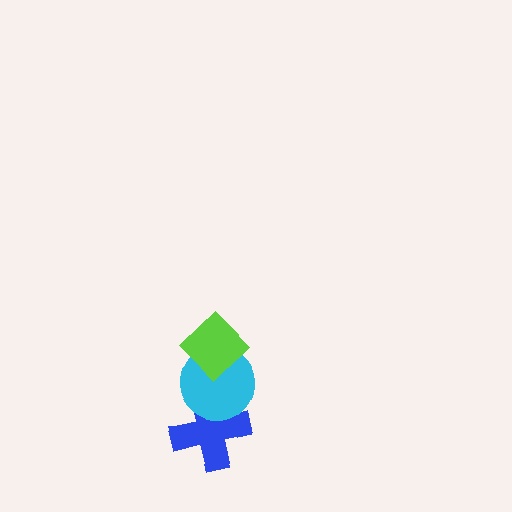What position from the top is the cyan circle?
The cyan circle is 2nd from the top.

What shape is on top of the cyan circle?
The lime diamond is on top of the cyan circle.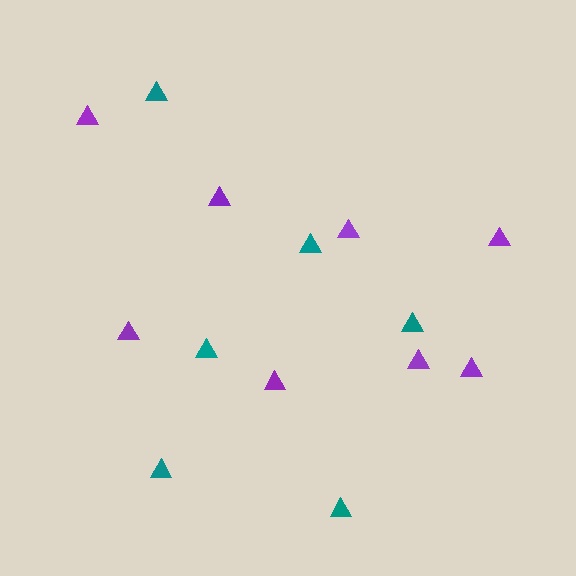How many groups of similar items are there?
There are 2 groups: one group of purple triangles (8) and one group of teal triangles (6).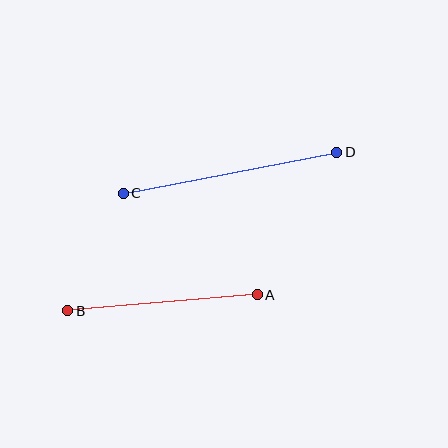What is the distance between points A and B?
The distance is approximately 190 pixels.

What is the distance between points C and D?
The distance is approximately 218 pixels.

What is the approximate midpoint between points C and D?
The midpoint is at approximately (230, 173) pixels.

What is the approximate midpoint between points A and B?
The midpoint is at approximately (162, 303) pixels.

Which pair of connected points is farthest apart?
Points C and D are farthest apart.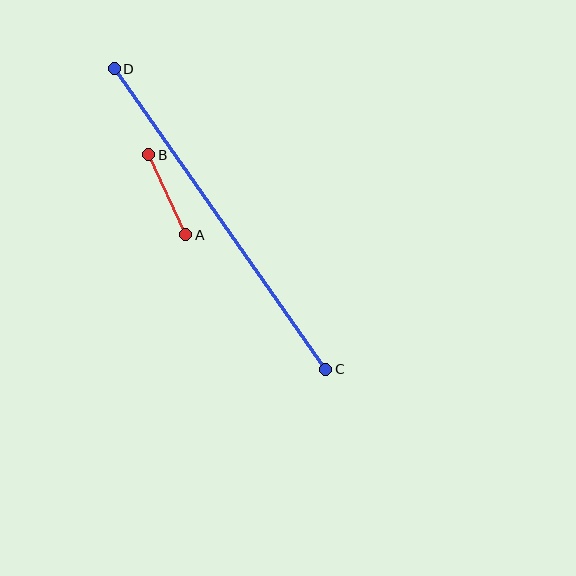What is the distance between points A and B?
The distance is approximately 88 pixels.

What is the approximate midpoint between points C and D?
The midpoint is at approximately (220, 219) pixels.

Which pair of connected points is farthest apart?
Points C and D are farthest apart.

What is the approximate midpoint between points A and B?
The midpoint is at approximately (167, 195) pixels.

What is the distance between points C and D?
The distance is approximately 368 pixels.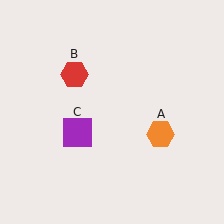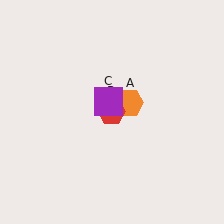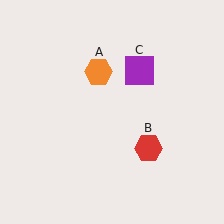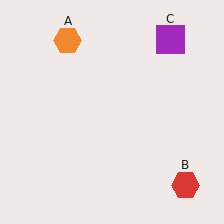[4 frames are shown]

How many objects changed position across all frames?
3 objects changed position: orange hexagon (object A), red hexagon (object B), purple square (object C).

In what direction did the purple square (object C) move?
The purple square (object C) moved up and to the right.